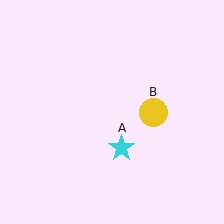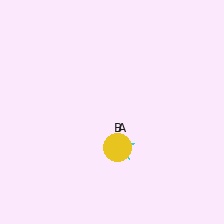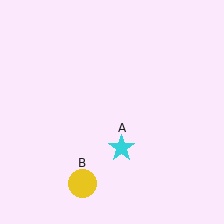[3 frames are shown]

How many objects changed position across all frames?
1 object changed position: yellow circle (object B).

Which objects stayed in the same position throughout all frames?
Cyan star (object A) remained stationary.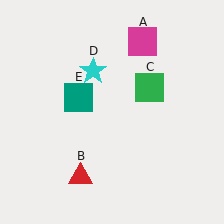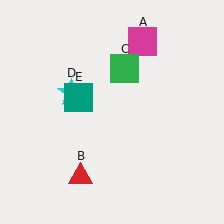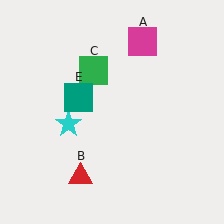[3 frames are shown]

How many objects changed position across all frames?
2 objects changed position: green square (object C), cyan star (object D).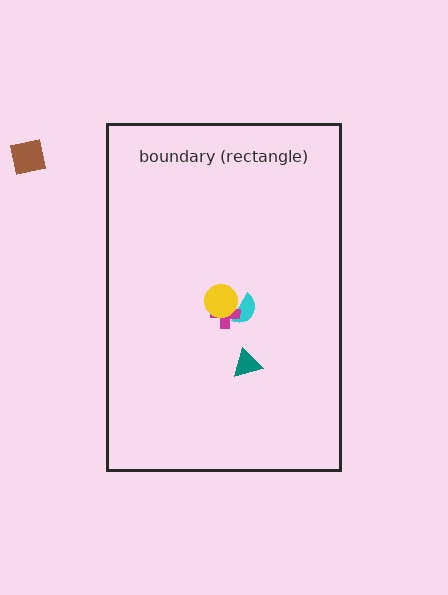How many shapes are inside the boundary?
4 inside, 1 outside.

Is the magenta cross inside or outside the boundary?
Inside.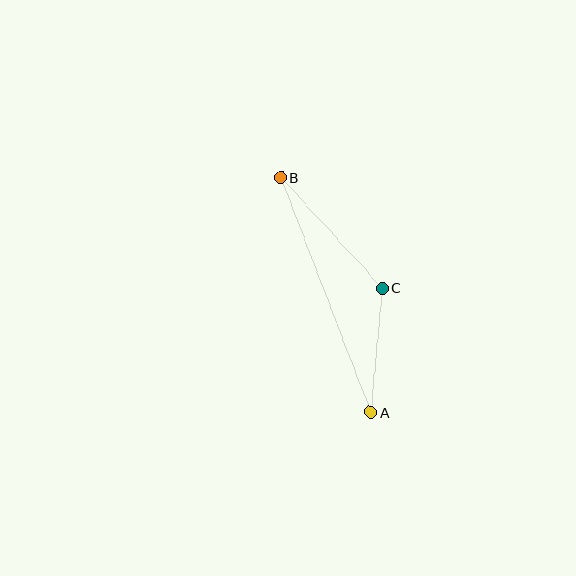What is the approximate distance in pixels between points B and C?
The distance between B and C is approximately 150 pixels.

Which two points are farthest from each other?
Points A and B are farthest from each other.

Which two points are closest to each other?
Points A and C are closest to each other.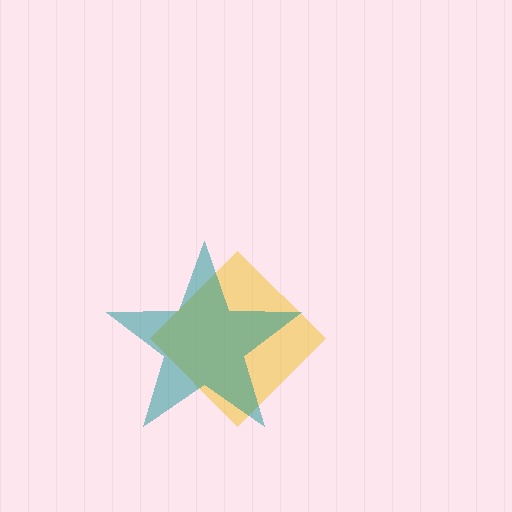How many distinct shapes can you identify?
There are 2 distinct shapes: a yellow diamond, a teal star.